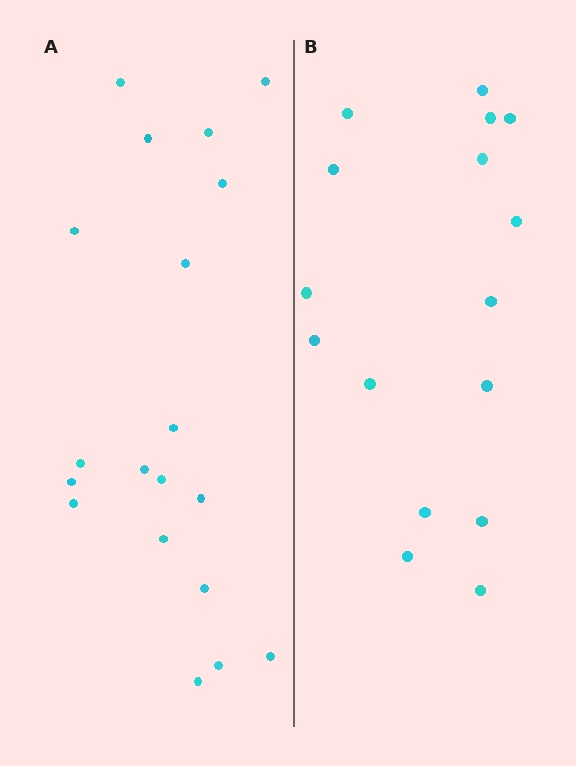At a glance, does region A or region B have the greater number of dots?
Region A (the left region) has more dots.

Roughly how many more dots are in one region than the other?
Region A has just a few more — roughly 2 or 3 more dots than region B.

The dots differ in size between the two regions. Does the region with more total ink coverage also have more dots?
No. Region B has more total ink coverage because its dots are larger, but region A actually contains more individual dots. Total area can be misleading — the number of items is what matters here.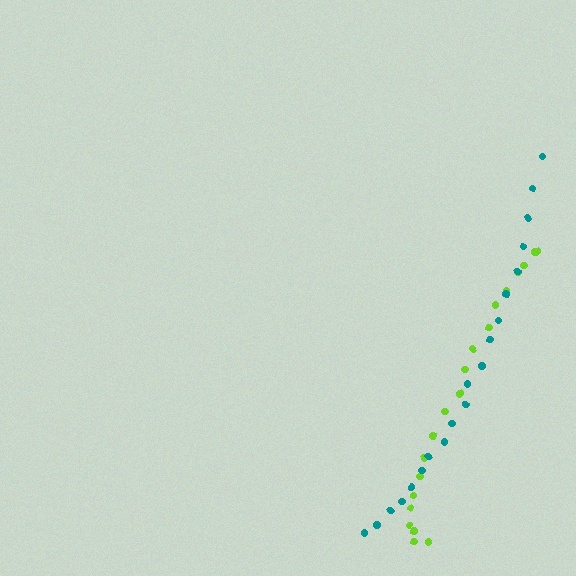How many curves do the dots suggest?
There are 2 distinct paths.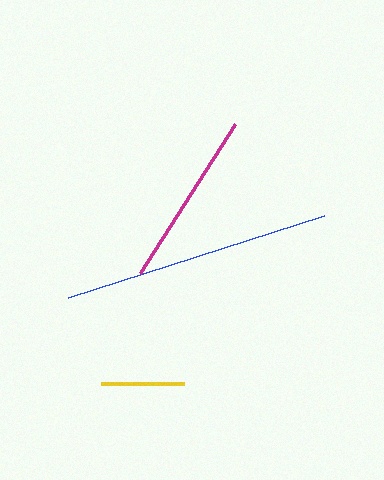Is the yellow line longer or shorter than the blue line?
The blue line is longer than the yellow line.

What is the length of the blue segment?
The blue segment is approximately 269 pixels long.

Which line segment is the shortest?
The yellow line is the shortest at approximately 83 pixels.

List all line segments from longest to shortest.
From longest to shortest: blue, magenta, yellow.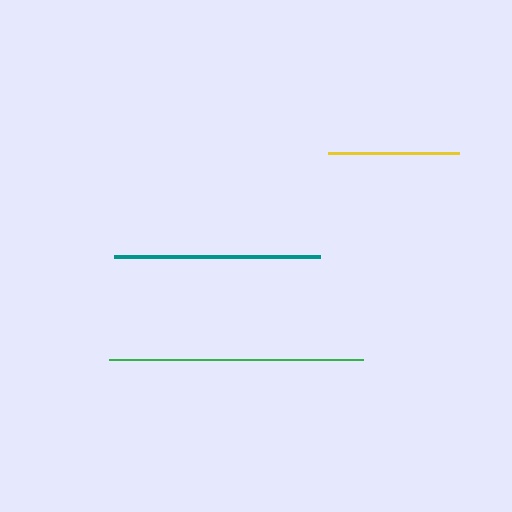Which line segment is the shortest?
The yellow line is the shortest at approximately 131 pixels.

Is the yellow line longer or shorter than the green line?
The green line is longer than the yellow line.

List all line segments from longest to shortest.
From longest to shortest: green, teal, yellow.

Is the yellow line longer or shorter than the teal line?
The teal line is longer than the yellow line.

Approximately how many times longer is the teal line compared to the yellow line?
The teal line is approximately 1.6 times the length of the yellow line.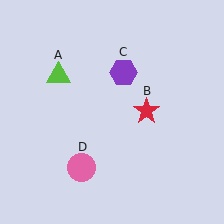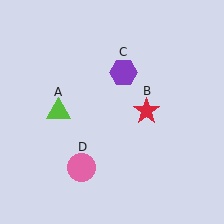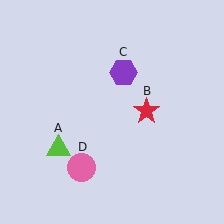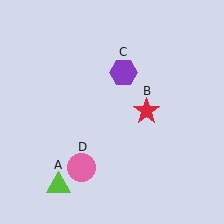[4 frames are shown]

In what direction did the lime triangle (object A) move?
The lime triangle (object A) moved down.